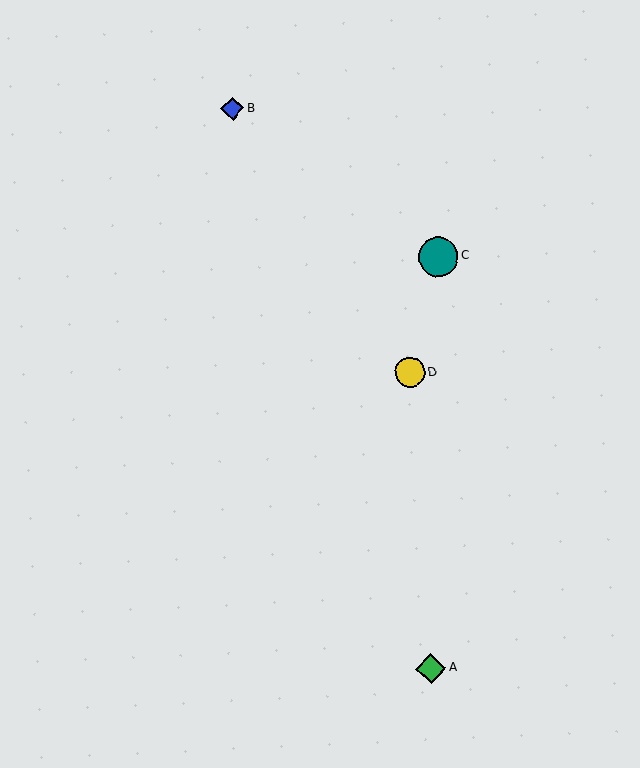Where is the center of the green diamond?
The center of the green diamond is at (431, 668).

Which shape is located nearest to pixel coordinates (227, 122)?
The blue diamond (labeled B) at (232, 108) is nearest to that location.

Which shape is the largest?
The teal circle (labeled C) is the largest.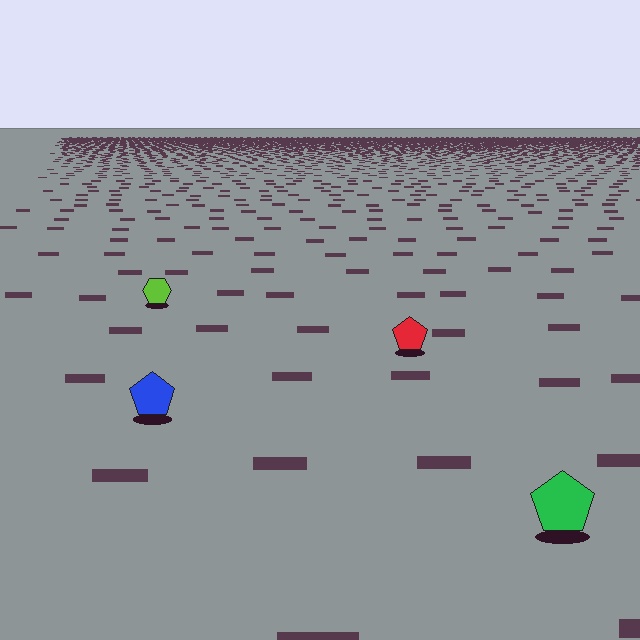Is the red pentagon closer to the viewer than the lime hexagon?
Yes. The red pentagon is closer — you can tell from the texture gradient: the ground texture is coarser near it.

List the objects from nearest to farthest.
From nearest to farthest: the green pentagon, the blue pentagon, the red pentagon, the lime hexagon.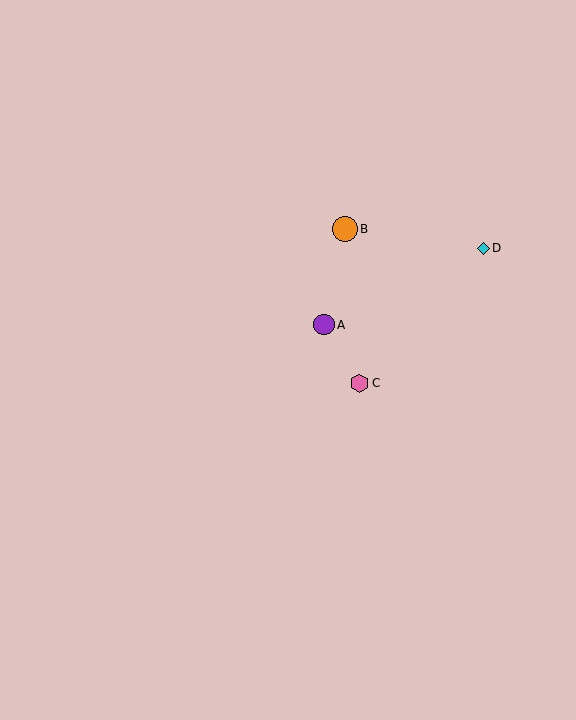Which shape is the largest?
The orange circle (labeled B) is the largest.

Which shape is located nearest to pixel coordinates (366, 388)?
The pink hexagon (labeled C) at (359, 383) is nearest to that location.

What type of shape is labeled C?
Shape C is a pink hexagon.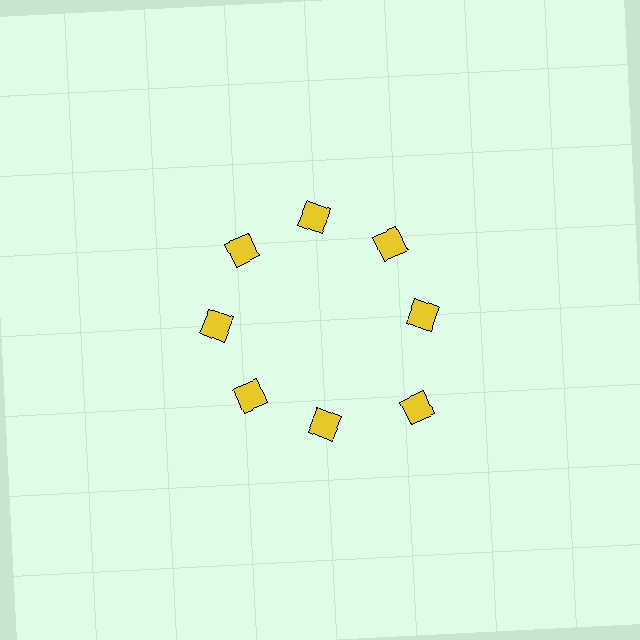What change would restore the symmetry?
The symmetry would be restored by moving it inward, back onto the ring so that all 8 diamonds sit at equal angles and equal distance from the center.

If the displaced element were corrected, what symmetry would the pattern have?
It would have 8-fold rotational symmetry — the pattern would map onto itself every 45 degrees.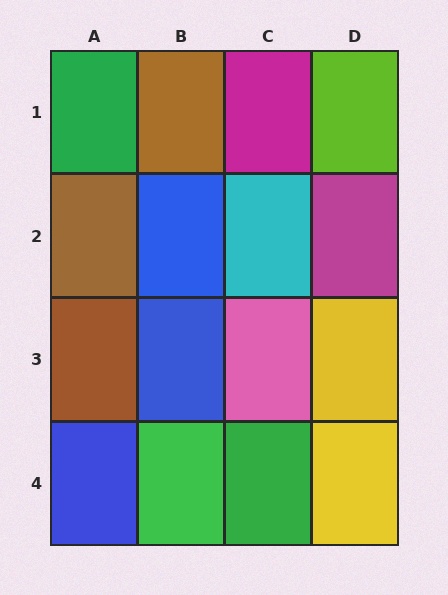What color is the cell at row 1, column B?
Brown.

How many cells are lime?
1 cell is lime.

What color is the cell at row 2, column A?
Brown.